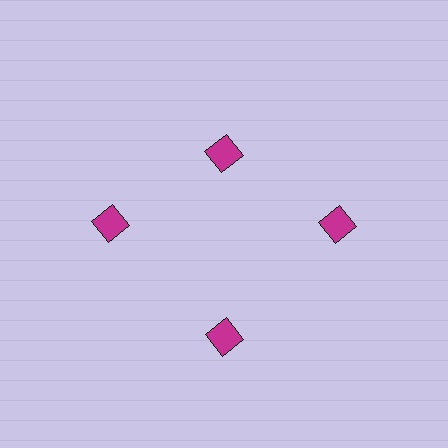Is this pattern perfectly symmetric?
No. The 4 magenta diamonds are arranged in a ring, but one element near the 12 o'clock position is pulled inward toward the center, breaking the 4-fold rotational symmetry.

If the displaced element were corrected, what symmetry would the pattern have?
It would have 4-fold rotational symmetry — the pattern would map onto itself every 90 degrees.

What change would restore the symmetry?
The symmetry would be restored by moving it outward, back onto the ring so that all 4 diamonds sit at equal angles and equal distance from the center.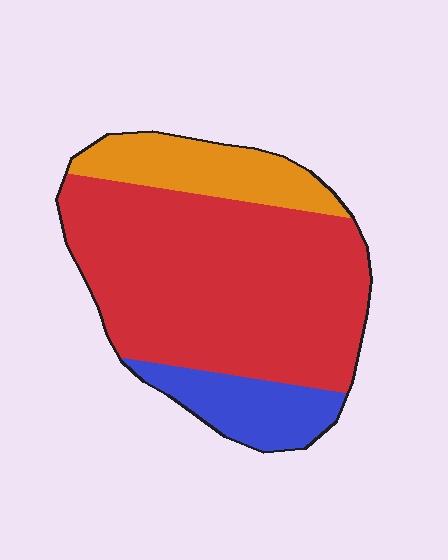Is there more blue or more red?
Red.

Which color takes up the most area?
Red, at roughly 70%.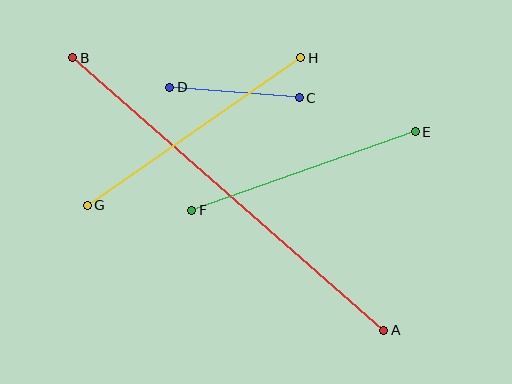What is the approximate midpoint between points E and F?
The midpoint is at approximately (303, 171) pixels.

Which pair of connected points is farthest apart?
Points A and B are farthest apart.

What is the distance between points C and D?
The distance is approximately 130 pixels.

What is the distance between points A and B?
The distance is approximately 414 pixels.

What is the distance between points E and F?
The distance is approximately 237 pixels.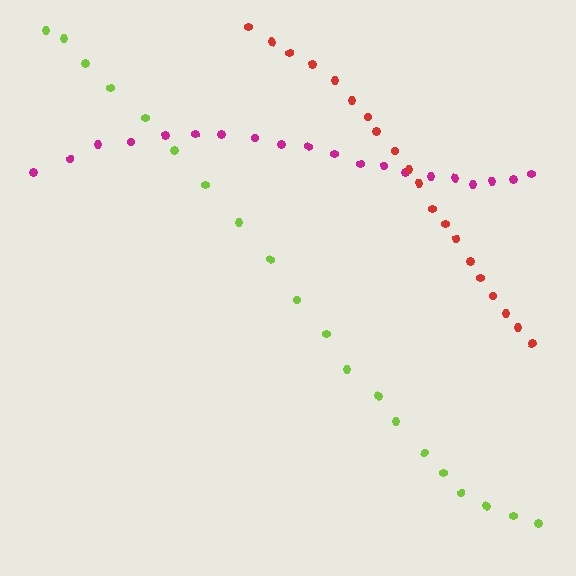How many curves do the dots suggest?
There are 3 distinct paths.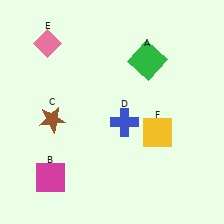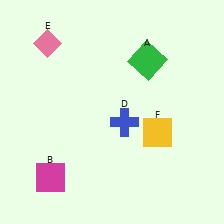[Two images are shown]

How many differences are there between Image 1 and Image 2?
There is 1 difference between the two images.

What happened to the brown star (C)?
The brown star (C) was removed in Image 2. It was in the bottom-left area of Image 1.